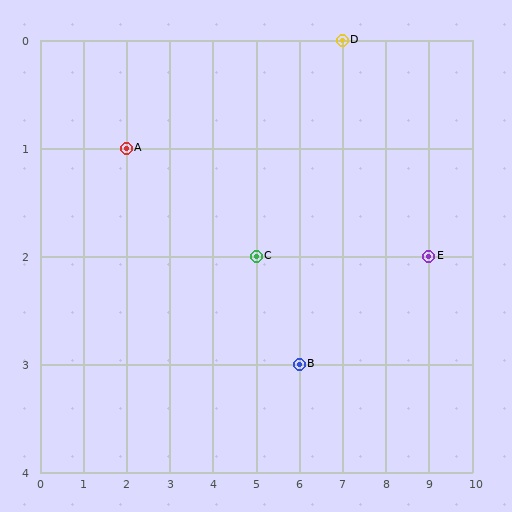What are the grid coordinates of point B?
Point B is at grid coordinates (6, 3).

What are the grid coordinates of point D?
Point D is at grid coordinates (7, 0).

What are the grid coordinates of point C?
Point C is at grid coordinates (5, 2).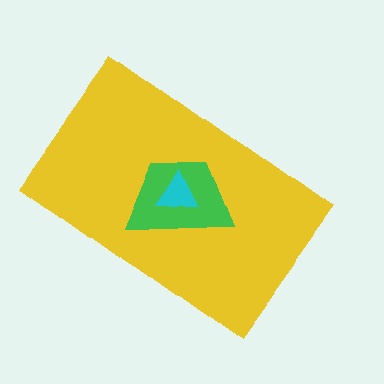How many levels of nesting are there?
3.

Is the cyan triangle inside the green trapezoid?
Yes.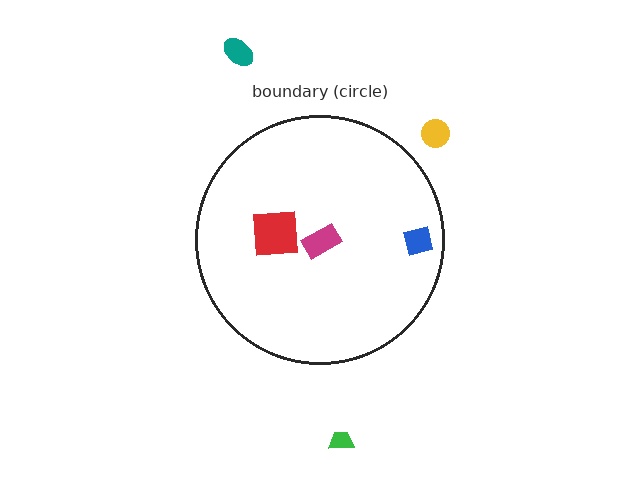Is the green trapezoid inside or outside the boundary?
Outside.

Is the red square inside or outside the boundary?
Inside.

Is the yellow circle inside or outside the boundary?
Outside.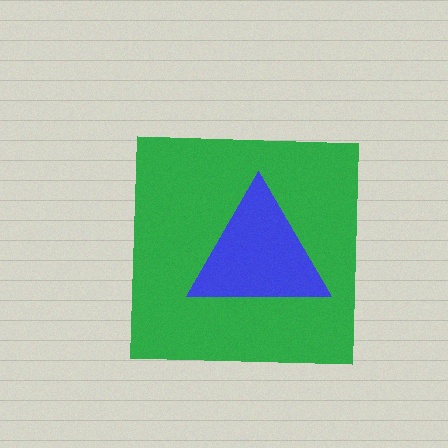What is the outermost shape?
The green square.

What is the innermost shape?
The blue triangle.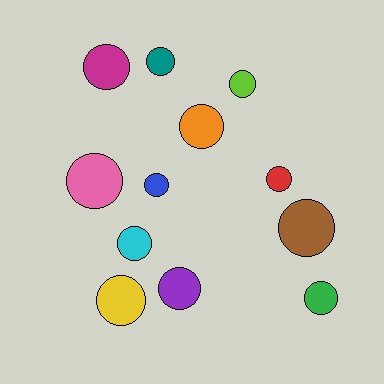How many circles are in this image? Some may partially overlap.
There are 12 circles.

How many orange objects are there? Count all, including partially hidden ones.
There is 1 orange object.